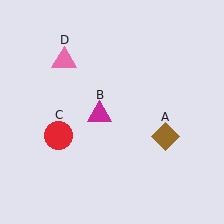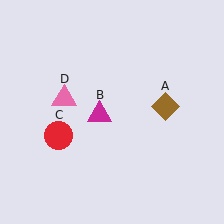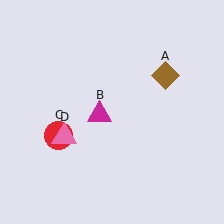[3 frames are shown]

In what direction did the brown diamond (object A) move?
The brown diamond (object A) moved up.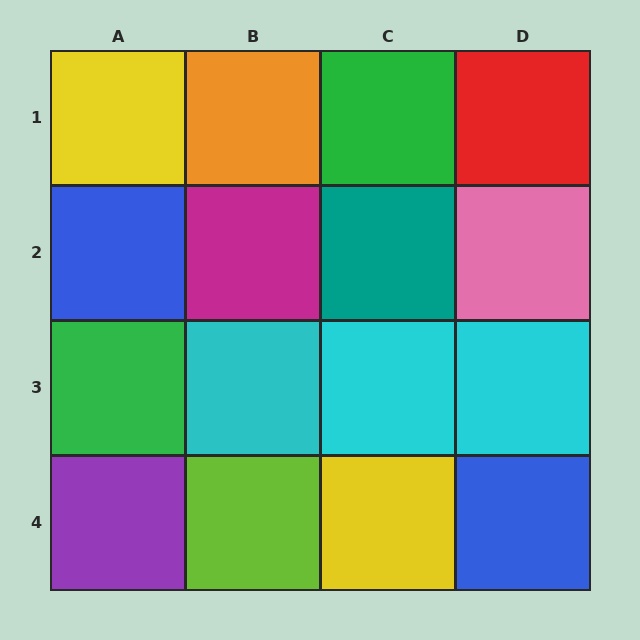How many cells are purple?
1 cell is purple.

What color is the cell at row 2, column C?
Teal.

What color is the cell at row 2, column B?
Magenta.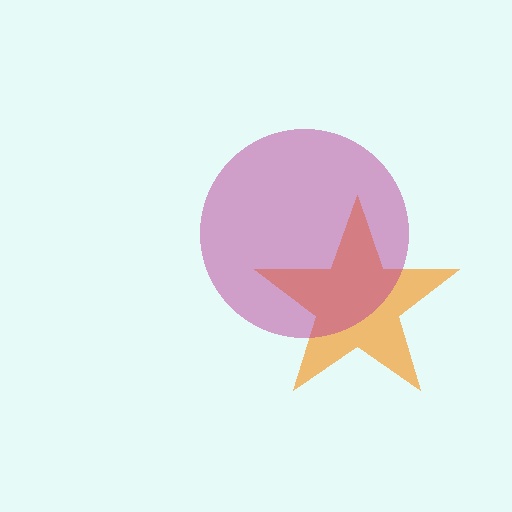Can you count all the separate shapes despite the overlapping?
Yes, there are 2 separate shapes.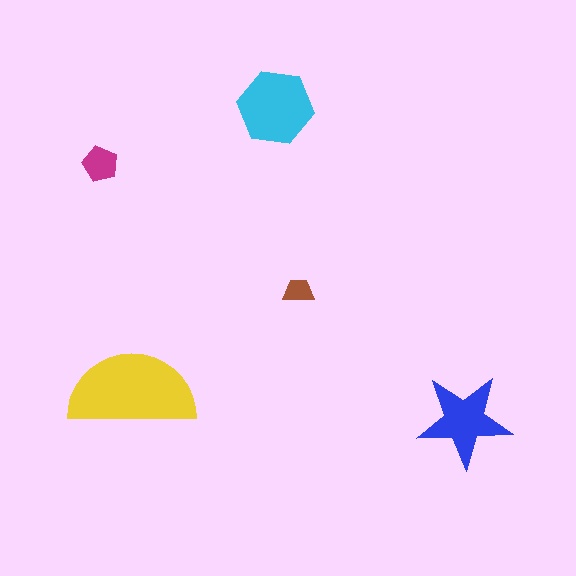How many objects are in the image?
There are 5 objects in the image.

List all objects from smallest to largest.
The brown trapezoid, the magenta pentagon, the blue star, the cyan hexagon, the yellow semicircle.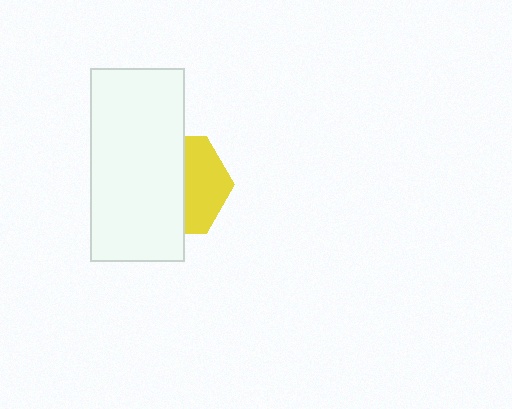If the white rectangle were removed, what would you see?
You would see the complete yellow hexagon.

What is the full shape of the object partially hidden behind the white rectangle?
The partially hidden object is a yellow hexagon.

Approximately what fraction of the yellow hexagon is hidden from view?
Roughly 59% of the yellow hexagon is hidden behind the white rectangle.